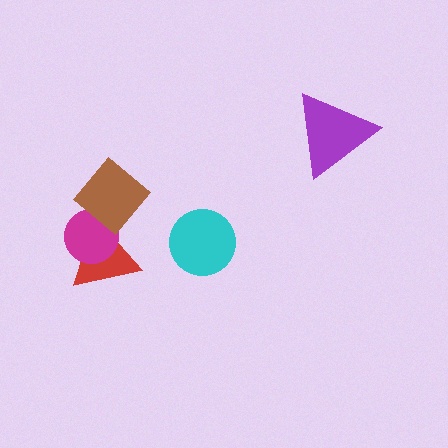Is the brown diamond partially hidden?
No, no other shape covers it.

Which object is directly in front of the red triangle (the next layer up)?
The magenta circle is directly in front of the red triangle.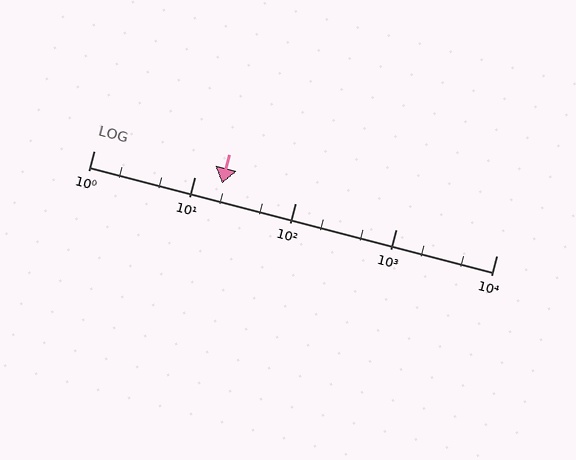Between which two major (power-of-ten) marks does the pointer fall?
The pointer is between 10 and 100.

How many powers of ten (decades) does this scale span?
The scale spans 4 decades, from 1 to 10000.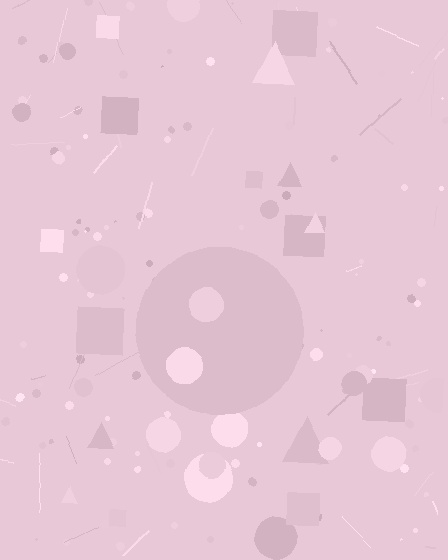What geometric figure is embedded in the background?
A circle is embedded in the background.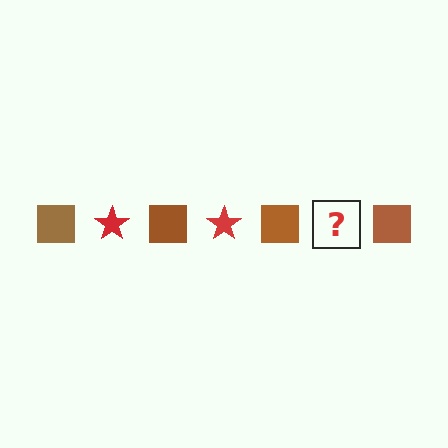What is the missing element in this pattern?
The missing element is a red star.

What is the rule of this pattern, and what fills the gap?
The rule is that the pattern alternates between brown square and red star. The gap should be filled with a red star.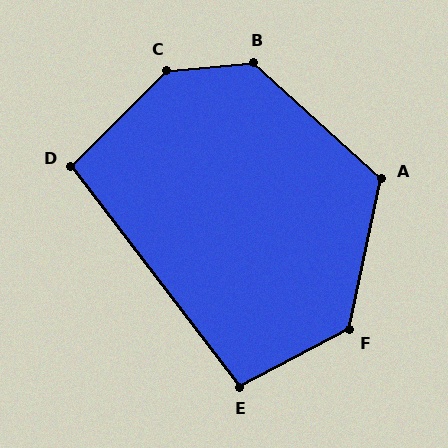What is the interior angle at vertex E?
Approximately 100 degrees (obtuse).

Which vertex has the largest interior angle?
C, at approximately 140 degrees.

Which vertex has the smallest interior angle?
D, at approximately 98 degrees.